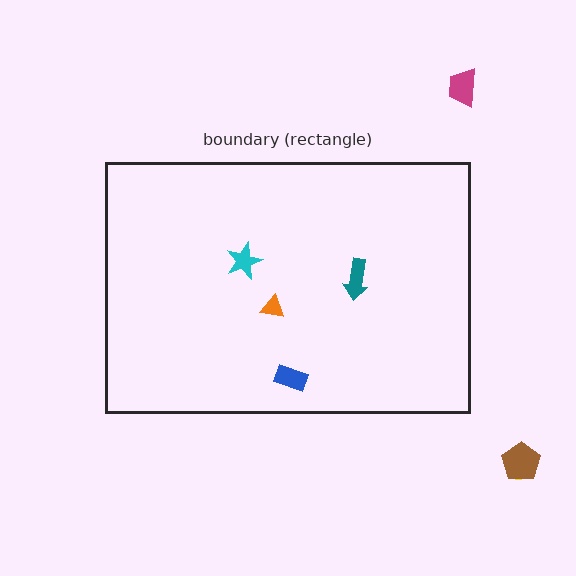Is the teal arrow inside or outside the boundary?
Inside.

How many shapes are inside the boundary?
4 inside, 3 outside.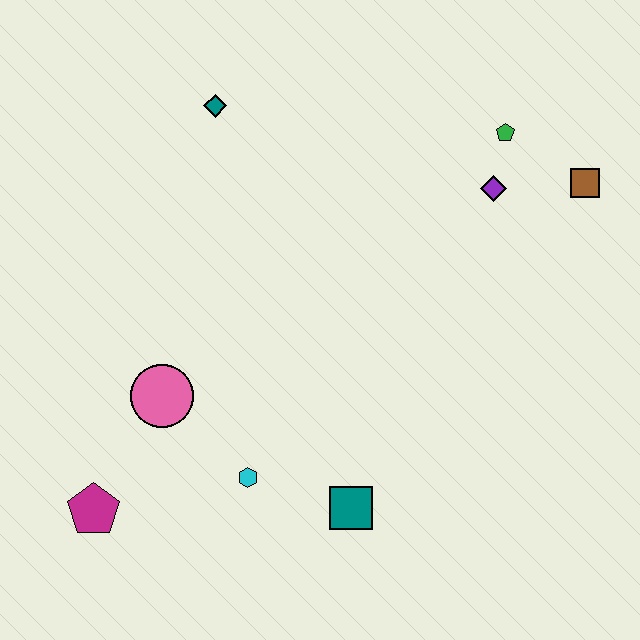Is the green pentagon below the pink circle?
No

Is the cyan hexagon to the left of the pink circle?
No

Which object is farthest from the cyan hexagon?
The brown square is farthest from the cyan hexagon.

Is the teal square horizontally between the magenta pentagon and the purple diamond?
Yes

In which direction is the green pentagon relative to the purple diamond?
The green pentagon is above the purple diamond.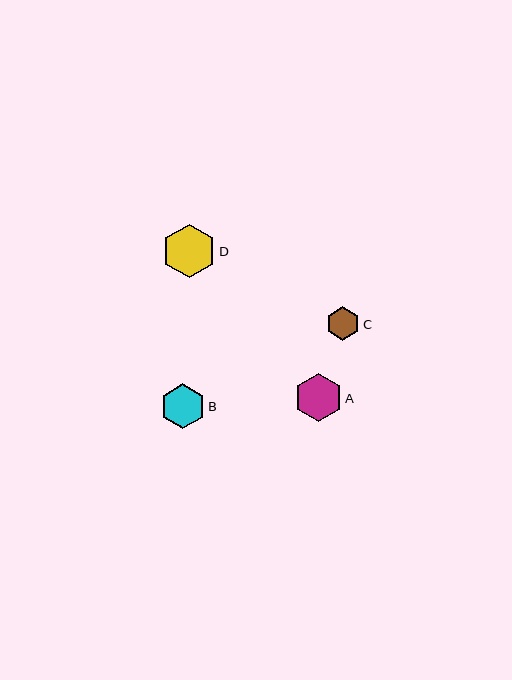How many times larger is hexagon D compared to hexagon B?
Hexagon D is approximately 1.2 times the size of hexagon B.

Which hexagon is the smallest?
Hexagon C is the smallest with a size of approximately 34 pixels.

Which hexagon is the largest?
Hexagon D is the largest with a size of approximately 53 pixels.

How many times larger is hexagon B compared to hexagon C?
Hexagon B is approximately 1.3 times the size of hexagon C.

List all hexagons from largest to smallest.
From largest to smallest: D, A, B, C.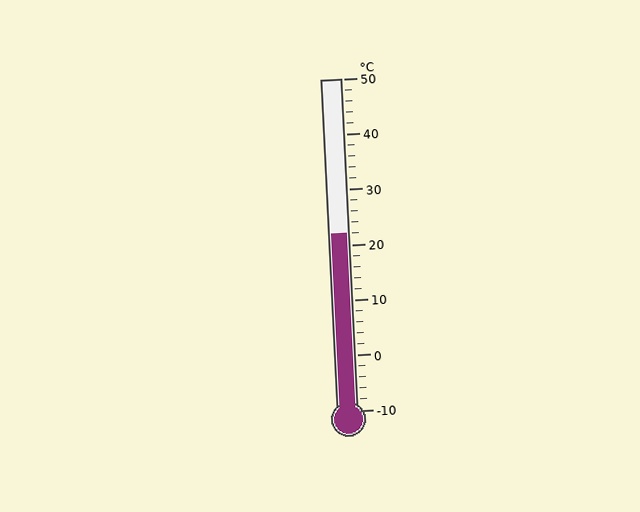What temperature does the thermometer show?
The thermometer shows approximately 22°C.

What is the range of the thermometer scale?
The thermometer scale ranges from -10°C to 50°C.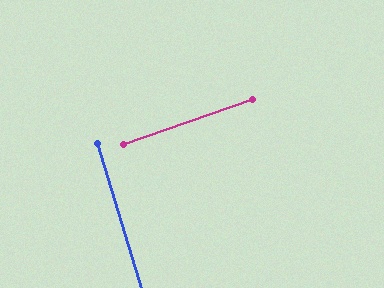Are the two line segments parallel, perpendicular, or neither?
Perpendicular — they meet at approximately 88°.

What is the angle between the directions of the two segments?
Approximately 88 degrees.